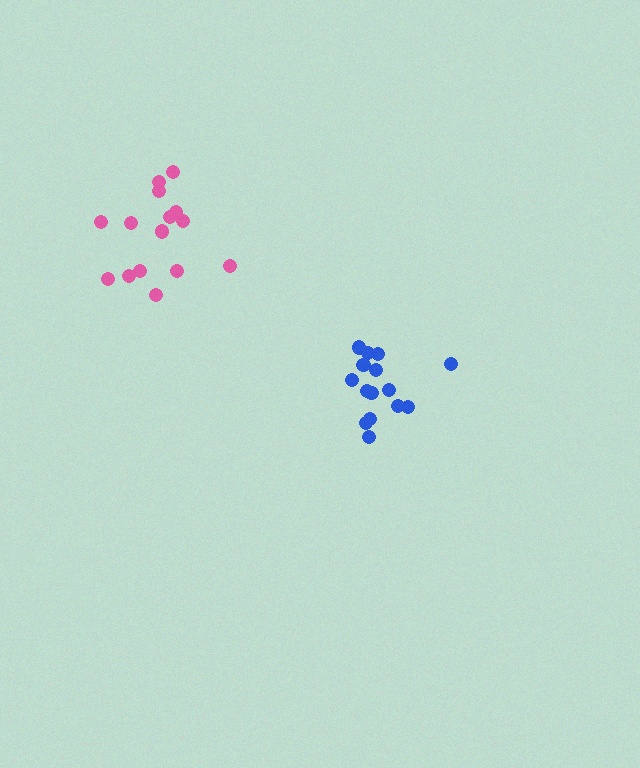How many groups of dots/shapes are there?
There are 2 groups.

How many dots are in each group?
Group 1: 15 dots, Group 2: 15 dots (30 total).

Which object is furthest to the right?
The blue cluster is rightmost.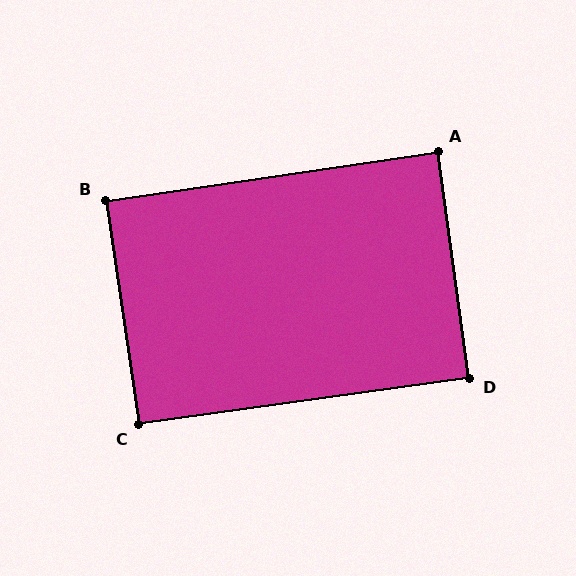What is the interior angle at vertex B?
Approximately 90 degrees (approximately right).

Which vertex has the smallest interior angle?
A, at approximately 90 degrees.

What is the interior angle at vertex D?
Approximately 90 degrees (approximately right).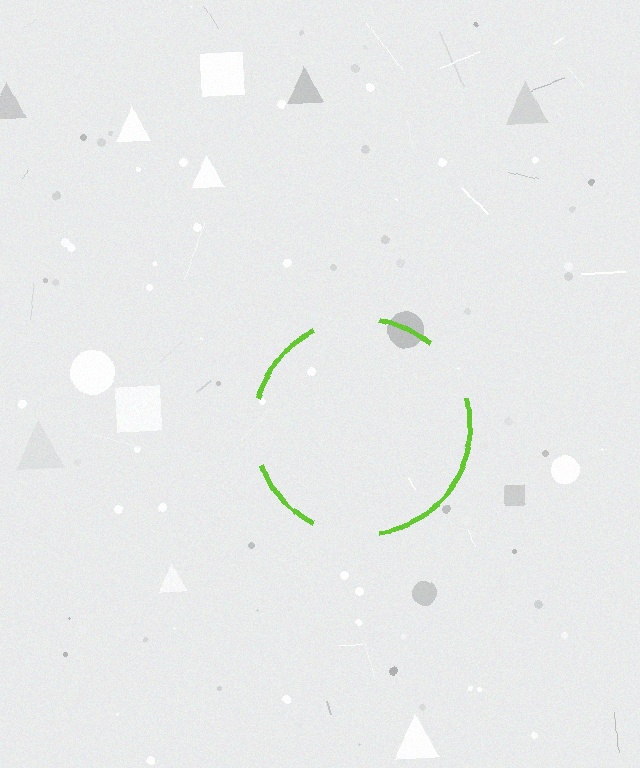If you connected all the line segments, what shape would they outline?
They would outline a circle.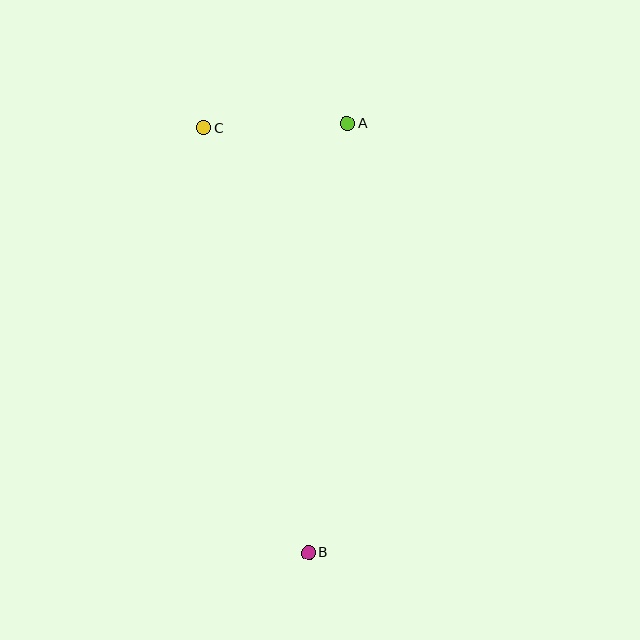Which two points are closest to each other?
Points A and C are closest to each other.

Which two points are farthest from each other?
Points B and C are farthest from each other.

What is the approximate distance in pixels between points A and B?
The distance between A and B is approximately 431 pixels.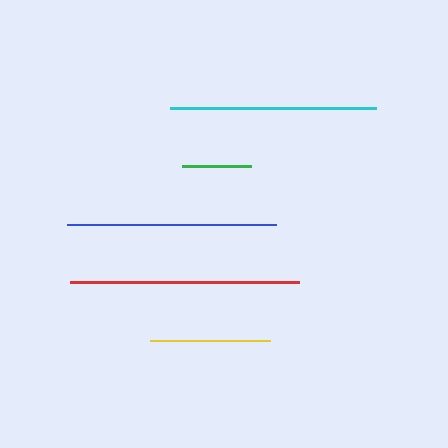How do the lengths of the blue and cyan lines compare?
The blue and cyan lines are approximately the same length.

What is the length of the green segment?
The green segment is approximately 69 pixels long.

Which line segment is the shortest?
The green line is the shortest at approximately 69 pixels.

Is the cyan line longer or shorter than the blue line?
The blue line is longer than the cyan line.